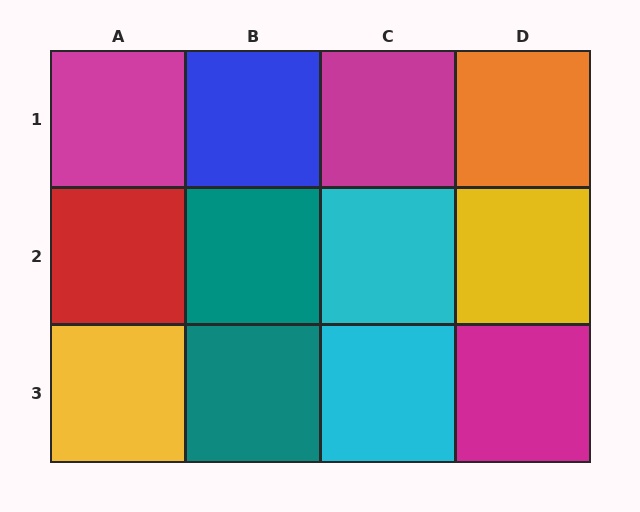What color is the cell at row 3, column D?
Magenta.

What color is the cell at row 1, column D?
Orange.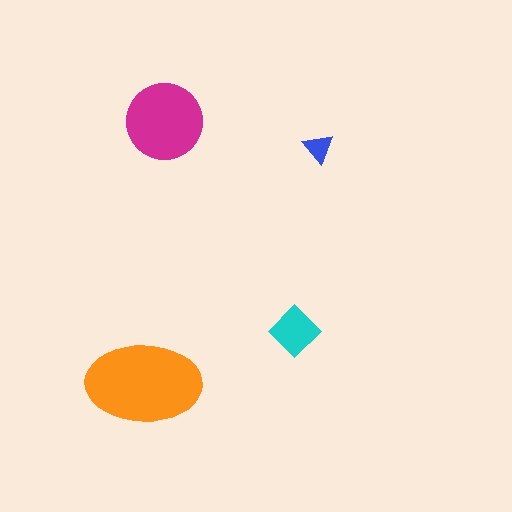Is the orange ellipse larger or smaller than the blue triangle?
Larger.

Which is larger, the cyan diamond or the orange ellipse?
The orange ellipse.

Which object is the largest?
The orange ellipse.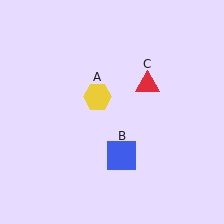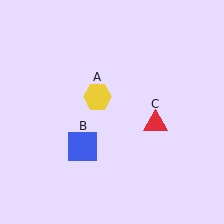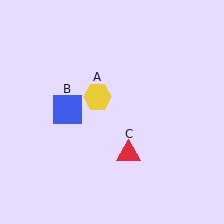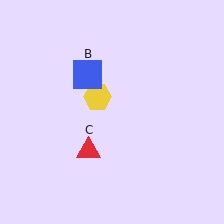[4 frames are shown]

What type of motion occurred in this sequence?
The blue square (object B), red triangle (object C) rotated clockwise around the center of the scene.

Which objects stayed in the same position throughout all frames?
Yellow hexagon (object A) remained stationary.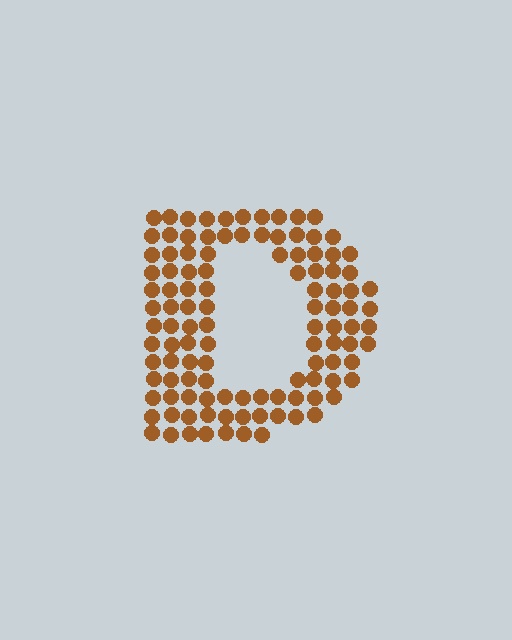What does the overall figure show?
The overall figure shows the letter D.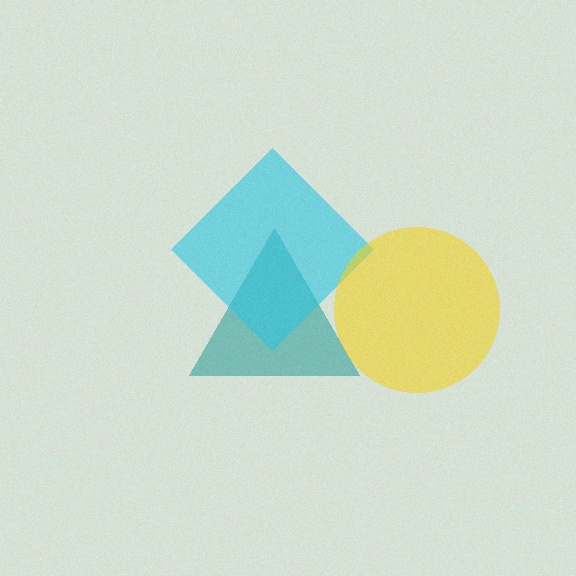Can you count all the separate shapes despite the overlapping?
Yes, there are 3 separate shapes.